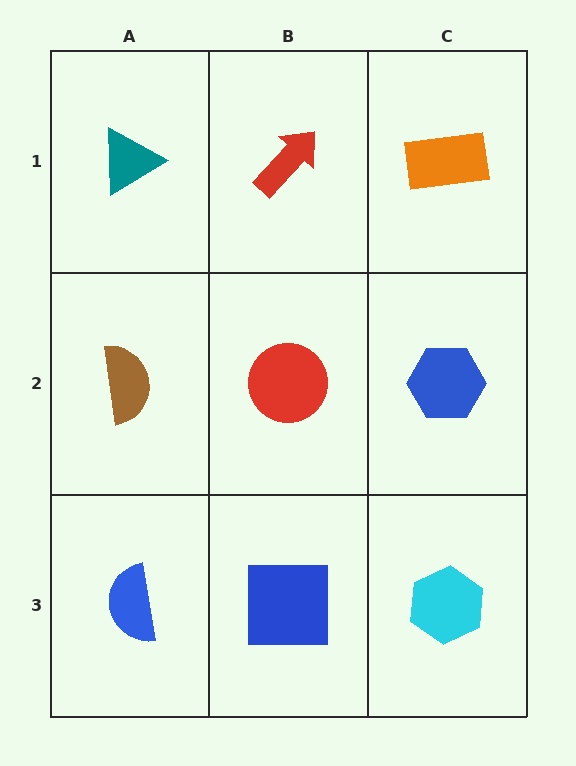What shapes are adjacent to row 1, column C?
A blue hexagon (row 2, column C), a red arrow (row 1, column B).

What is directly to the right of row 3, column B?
A cyan hexagon.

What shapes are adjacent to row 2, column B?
A red arrow (row 1, column B), a blue square (row 3, column B), a brown semicircle (row 2, column A), a blue hexagon (row 2, column C).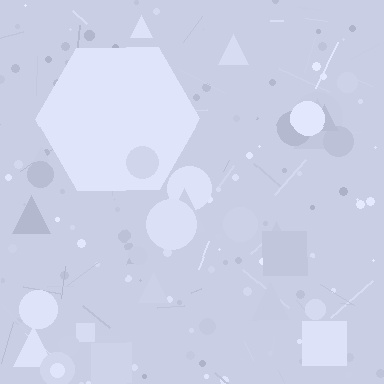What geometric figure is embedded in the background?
A hexagon is embedded in the background.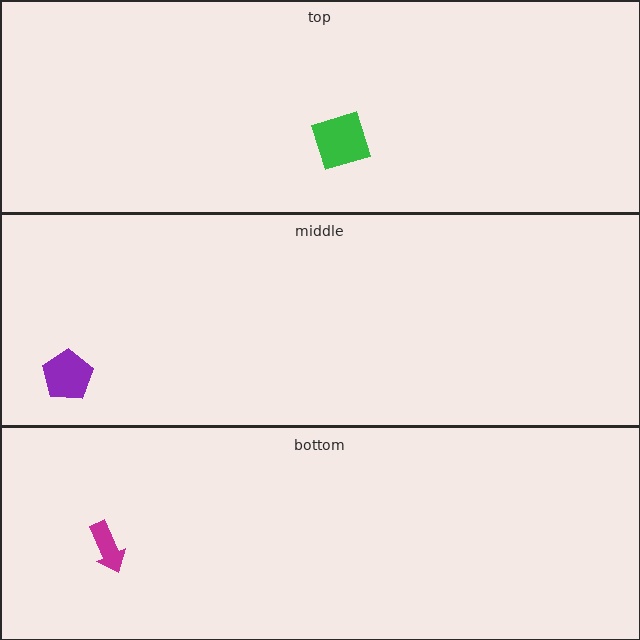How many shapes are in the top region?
1.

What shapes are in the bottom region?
The magenta arrow.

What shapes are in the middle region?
The purple pentagon.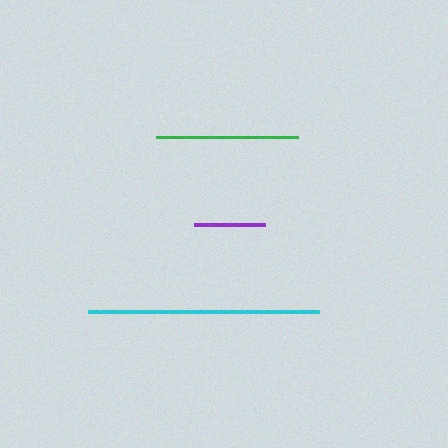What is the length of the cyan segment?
The cyan segment is approximately 231 pixels long.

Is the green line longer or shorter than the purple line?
The green line is longer than the purple line.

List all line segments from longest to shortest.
From longest to shortest: cyan, green, purple.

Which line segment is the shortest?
The purple line is the shortest at approximately 71 pixels.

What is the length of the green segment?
The green segment is approximately 142 pixels long.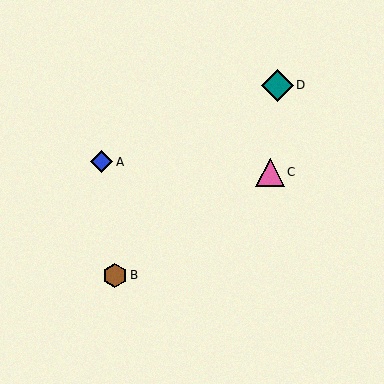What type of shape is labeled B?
Shape B is a brown hexagon.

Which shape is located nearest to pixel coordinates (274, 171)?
The pink triangle (labeled C) at (270, 172) is nearest to that location.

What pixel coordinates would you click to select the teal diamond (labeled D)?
Click at (277, 85) to select the teal diamond D.